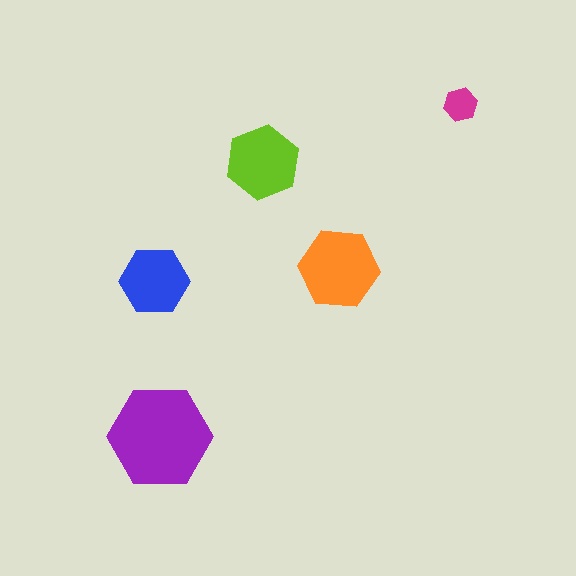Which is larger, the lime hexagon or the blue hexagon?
The lime one.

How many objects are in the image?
There are 5 objects in the image.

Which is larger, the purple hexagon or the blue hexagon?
The purple one.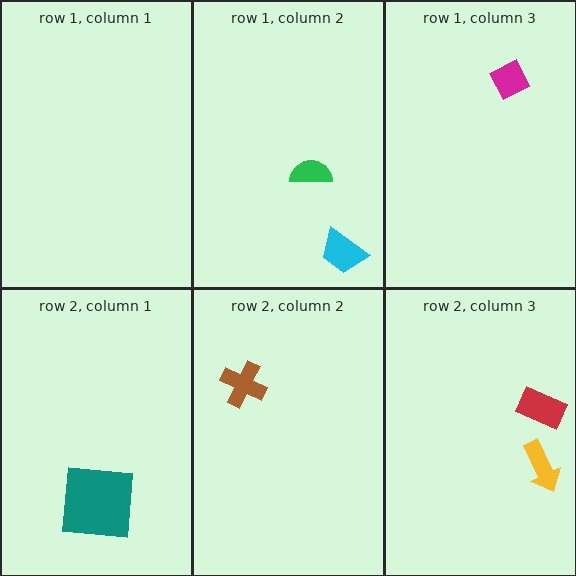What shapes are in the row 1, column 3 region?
The magenta diamond.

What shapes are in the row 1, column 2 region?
The cyan trapezoid, the green semicircle.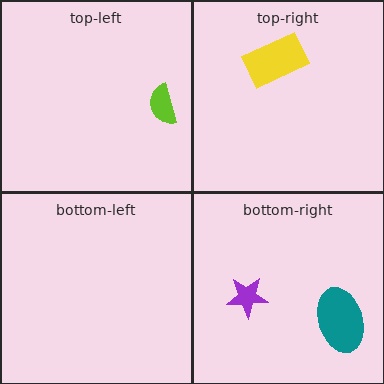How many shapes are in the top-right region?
1.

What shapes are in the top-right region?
The yellow rectangle.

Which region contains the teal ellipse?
The bottom-right region.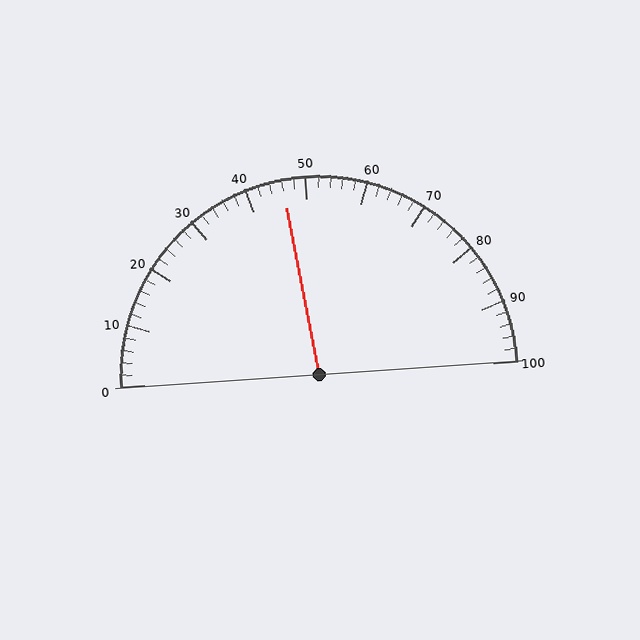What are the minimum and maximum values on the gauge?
The gauge ranges from 0 to 100.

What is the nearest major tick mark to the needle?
The nearest major tick mark is 50.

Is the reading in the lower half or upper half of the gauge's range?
The reading is in the lower half of the range (0 to 100).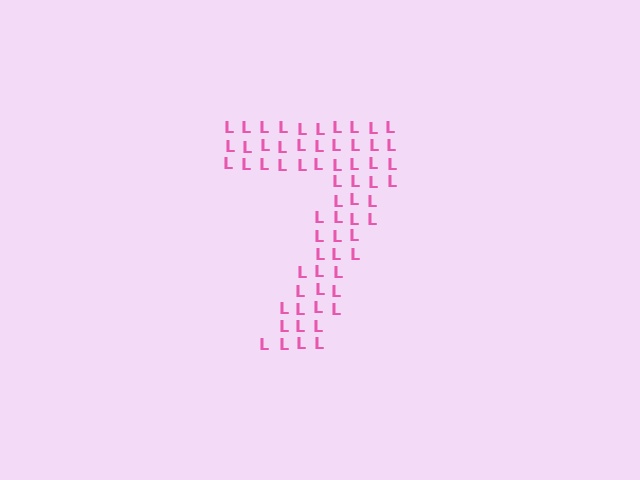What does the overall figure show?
The overall figure shows the digit 7.